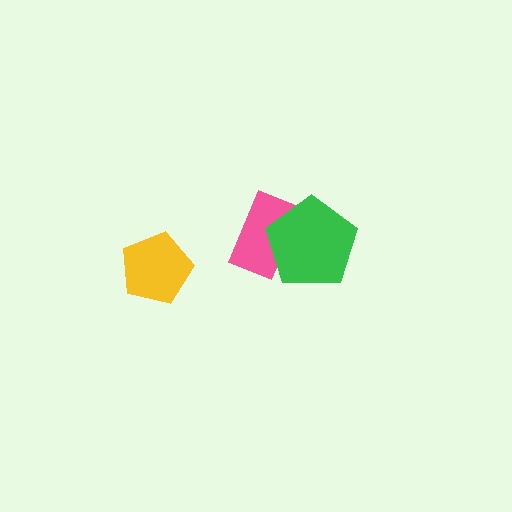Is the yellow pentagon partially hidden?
No, no other shape covers it.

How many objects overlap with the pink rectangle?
1 object overlaps with the pink rectangle.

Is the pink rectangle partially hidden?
Yes, it is partially covered by another shape.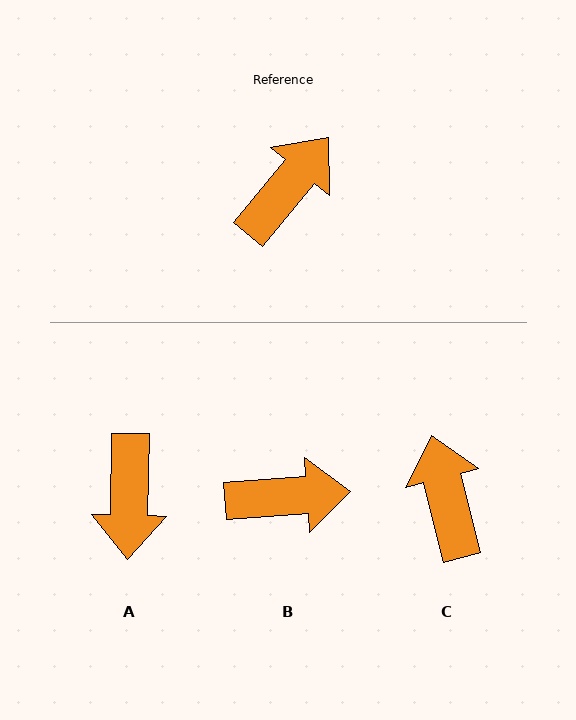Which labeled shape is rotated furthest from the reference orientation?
A, about 142 degrees away.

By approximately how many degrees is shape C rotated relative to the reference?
Approximately 54 degrees counter-clockwise.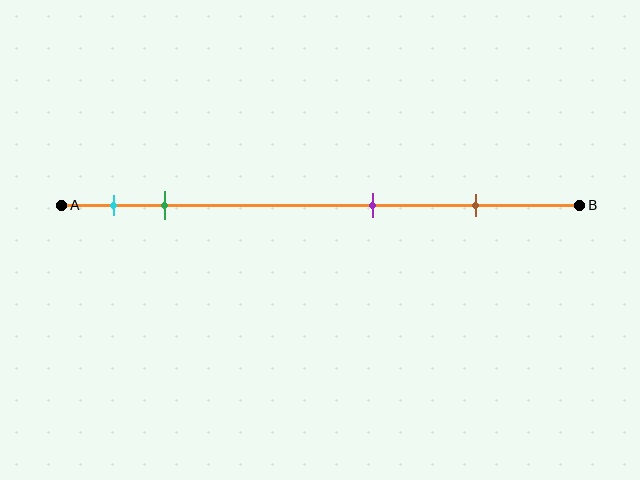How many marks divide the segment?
There are 4 marks dividing the segment.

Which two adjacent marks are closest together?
The cyan and green marks are the closest adjacent pair.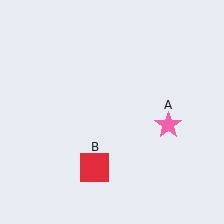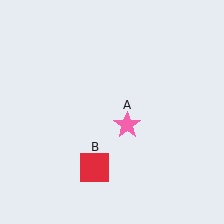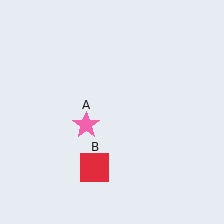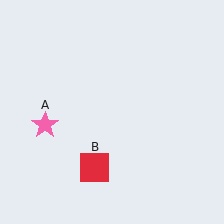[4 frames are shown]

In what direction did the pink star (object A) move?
The pink star (object A) moved left.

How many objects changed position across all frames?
1 object changed position: pink star (object A).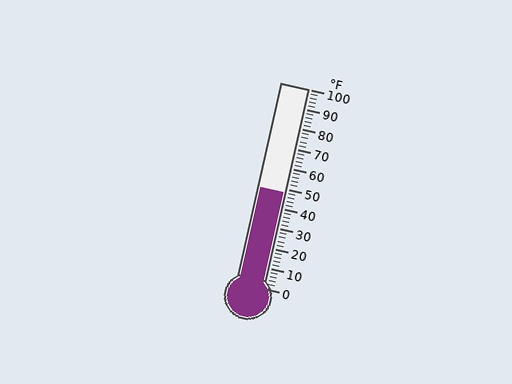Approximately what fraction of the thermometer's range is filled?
The thermometer is filled to approximately 50% of its range.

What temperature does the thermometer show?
The thermometer shows approximately 48°F.